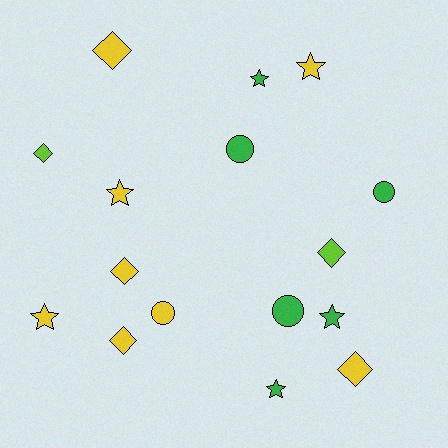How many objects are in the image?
There are 16 objects.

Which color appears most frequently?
Yellow, with 8 objects.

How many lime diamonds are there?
There are 2 lime diamonds.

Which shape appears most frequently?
Star, with 6 objects.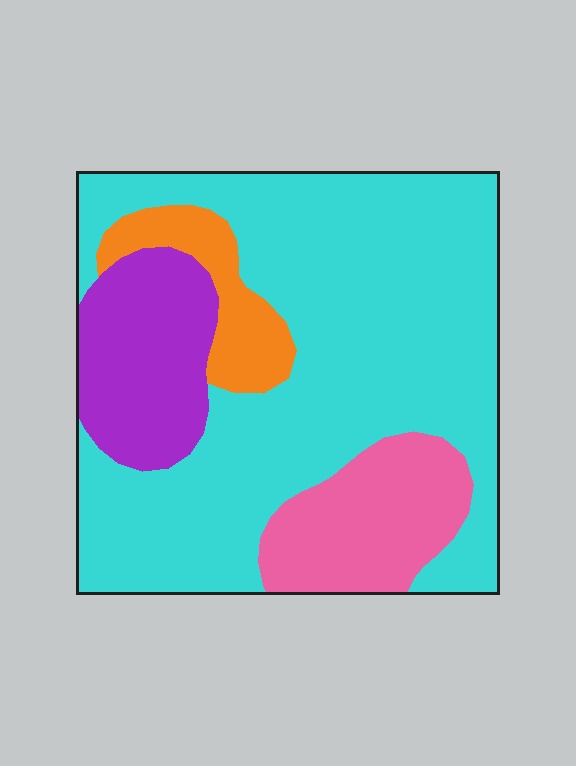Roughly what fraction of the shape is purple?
Purple takes up less than a quarter of the shape.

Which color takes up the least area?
Orange, at roughly 10%.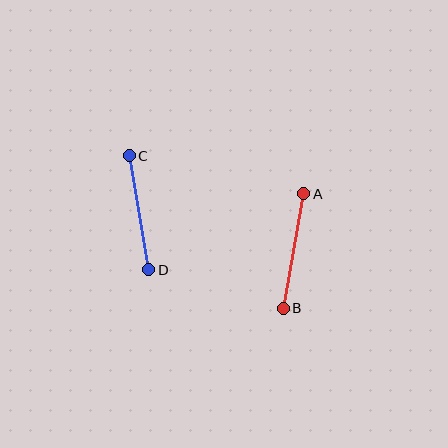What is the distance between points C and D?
The distance is approximately 116 pixels.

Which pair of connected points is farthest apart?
Points A and B are farthest apart.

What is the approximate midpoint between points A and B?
The midpoint is at approximately (294, 251) pixels.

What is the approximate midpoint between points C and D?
The midpoint is at approximately (139, 213) pixels.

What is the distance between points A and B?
The distance is approximately 116 pixels.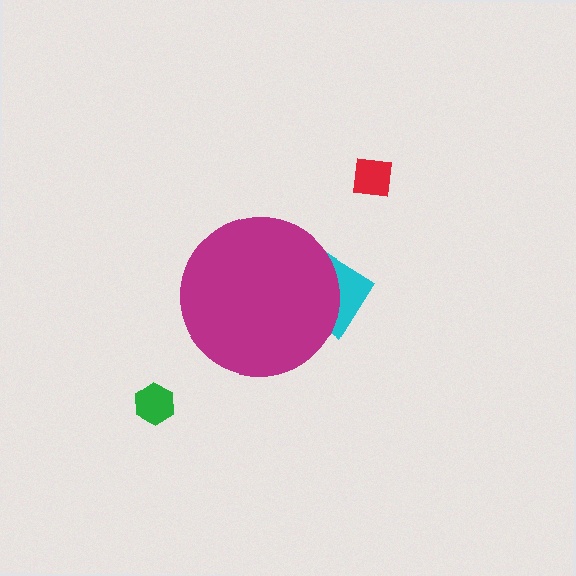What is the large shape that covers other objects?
A magenta circle.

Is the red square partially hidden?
No, the red square is fully visible.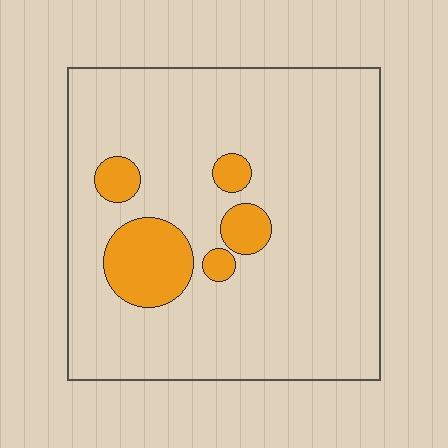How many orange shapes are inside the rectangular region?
5.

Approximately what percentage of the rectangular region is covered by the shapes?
Approximately 15%.